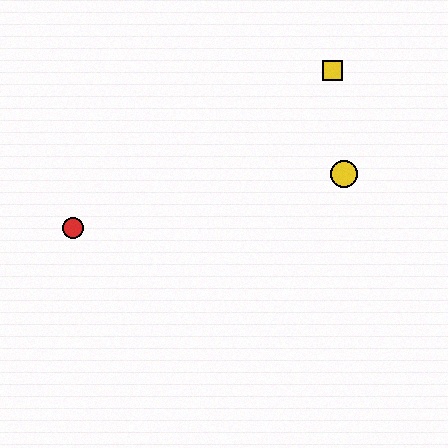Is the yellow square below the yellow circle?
No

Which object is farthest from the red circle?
The yellow square is farthest from the red circle.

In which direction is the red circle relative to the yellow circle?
The red circle is to the left of the yellow circle.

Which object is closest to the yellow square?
The yellow circle is closest to the yellow square.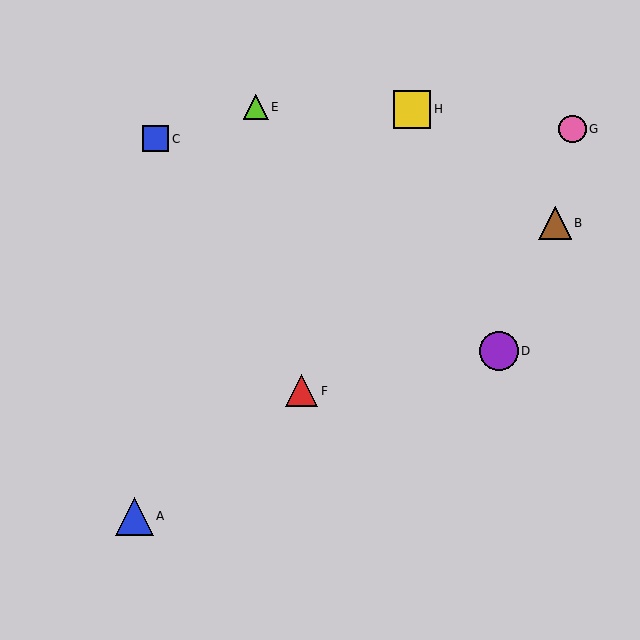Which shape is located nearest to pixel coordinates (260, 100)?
The lime triangle (labeled E) at (256, 107) is nearest to that location.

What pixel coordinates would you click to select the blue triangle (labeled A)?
Click at (134, 516) to select the blue triangle A.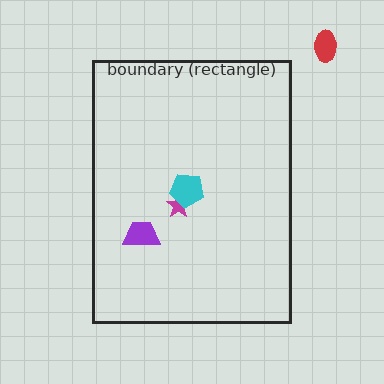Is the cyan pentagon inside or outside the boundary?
Inside.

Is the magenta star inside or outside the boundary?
Inside.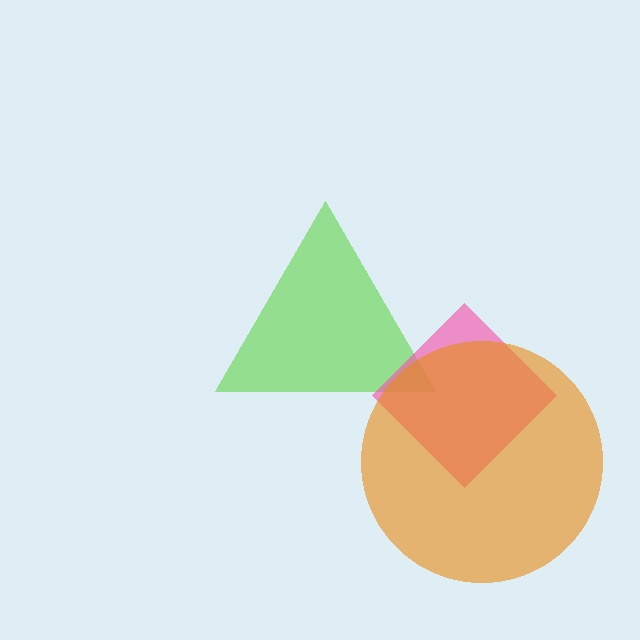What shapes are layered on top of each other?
The layered shapes are: a lime triangle, a pink diamond, an orange circle.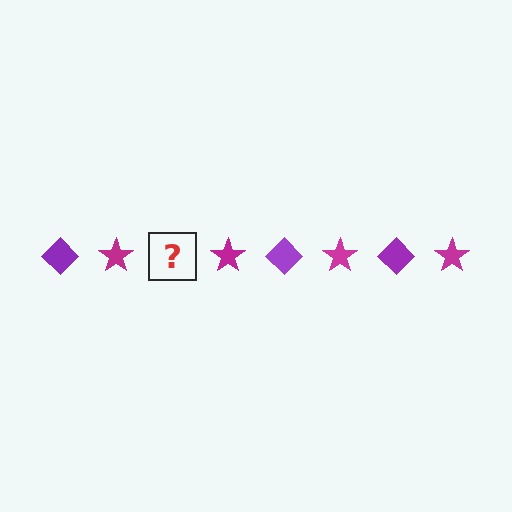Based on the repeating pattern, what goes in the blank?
The blank should be a purple diamond.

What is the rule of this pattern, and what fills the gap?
The rule is that the pattern alternates between purple diamond and magenta star. The gap should be filled with a purple diamond.